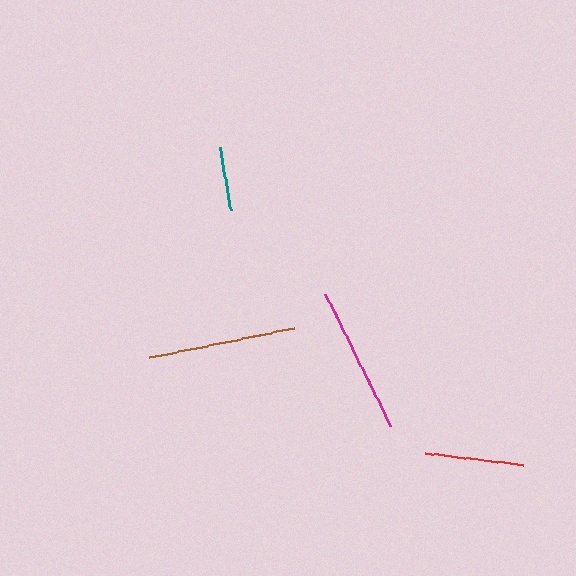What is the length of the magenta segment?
The magenta segment is approximately 147 pixels long.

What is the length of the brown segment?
The brown segment is approximately 148 pixels long.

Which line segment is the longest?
The brown line is the longest at approximately 148 pixels.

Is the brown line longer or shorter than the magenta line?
The brown line is longer than the magenta line.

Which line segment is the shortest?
The teal line is the shortest at approximately 64 pixels.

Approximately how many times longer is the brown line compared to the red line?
The brown line is approximately 1.5 times the length of the red line.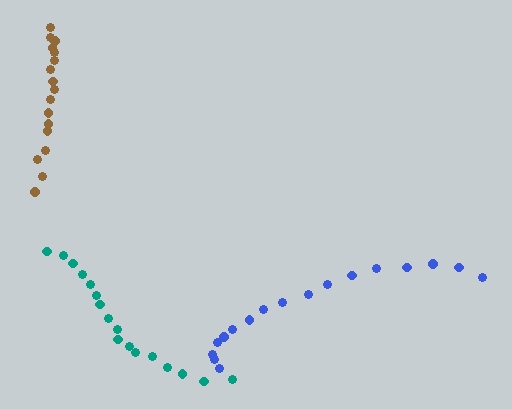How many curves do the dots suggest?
There are 3 distinct paths.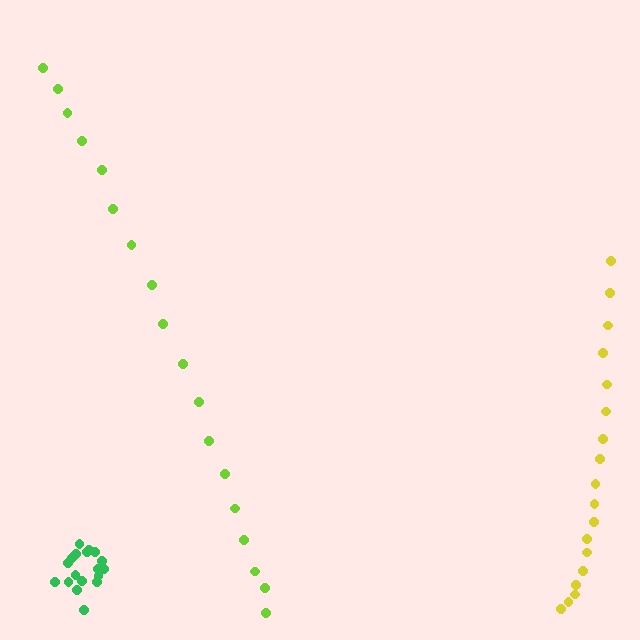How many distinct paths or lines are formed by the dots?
There are 3 distinct paths.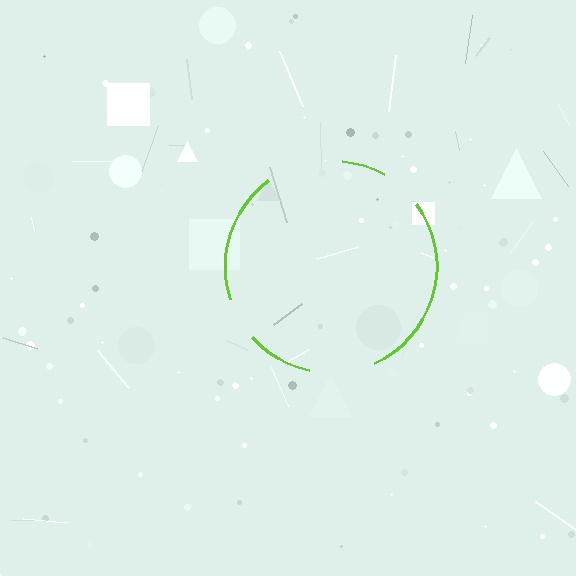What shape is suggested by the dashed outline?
The dashed outline suggests a circle.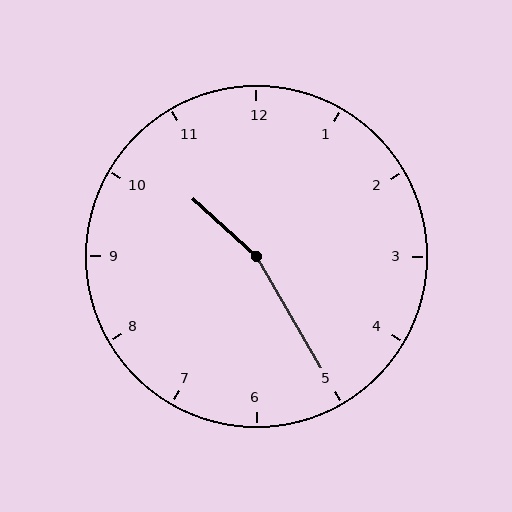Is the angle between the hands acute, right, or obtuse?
It is obtuse.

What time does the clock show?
10:25.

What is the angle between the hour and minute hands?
Approximately 162 degrees.